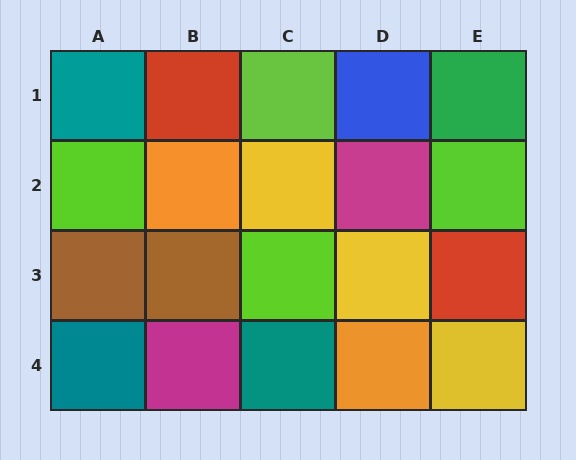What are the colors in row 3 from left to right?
Brown, brown, lime, yellow, red.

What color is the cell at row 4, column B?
Magenta.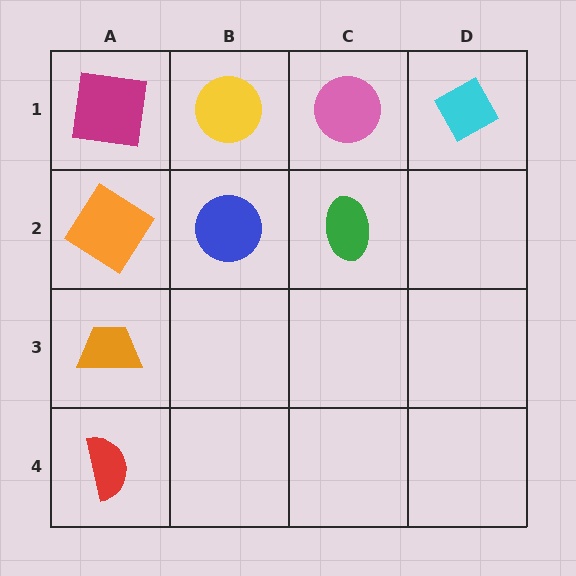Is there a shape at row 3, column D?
No, that cell is empty.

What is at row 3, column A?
An orange trapezoid.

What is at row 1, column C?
A pink circle.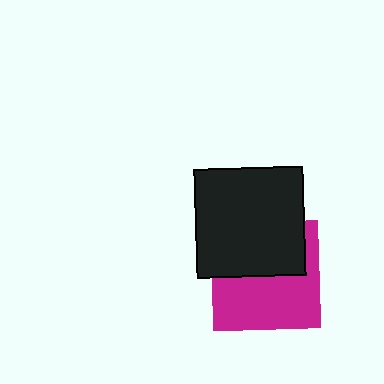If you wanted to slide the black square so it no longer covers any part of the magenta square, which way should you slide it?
Slide it up — that is the most direct way to separate the two shapes.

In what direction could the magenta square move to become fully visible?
The magenta square could move down. That would shift it out from behind the black square entirely.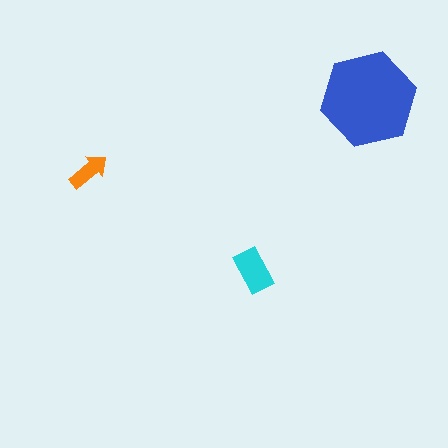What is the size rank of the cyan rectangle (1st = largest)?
2nd.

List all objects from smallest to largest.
The orange arrow, the cyan rectangle, the blue hexagon.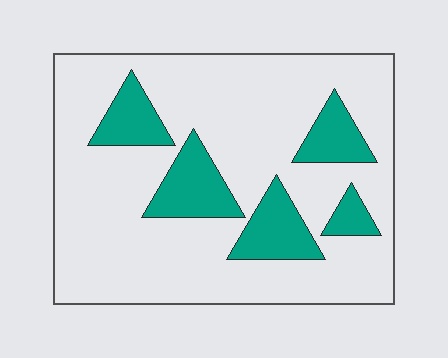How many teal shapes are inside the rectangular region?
5.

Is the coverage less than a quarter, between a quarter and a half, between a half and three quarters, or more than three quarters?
Less than a quarter.